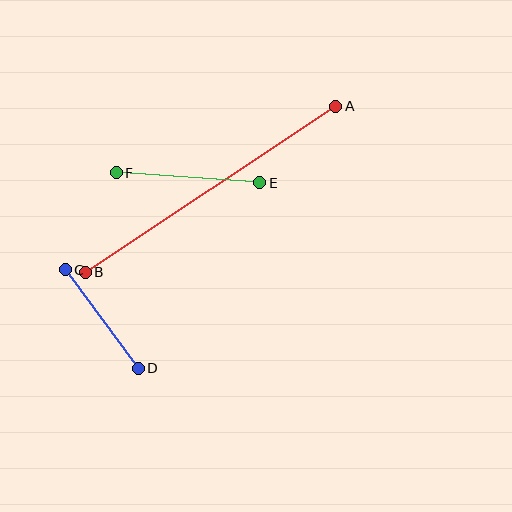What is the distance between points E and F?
The distance is approximately 144 pixels.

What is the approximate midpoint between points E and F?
The midpoint is at approximately (188, 178) pixels.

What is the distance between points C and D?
The distance is approximately 122 pixels.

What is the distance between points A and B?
The distance is approximately 301 pixels.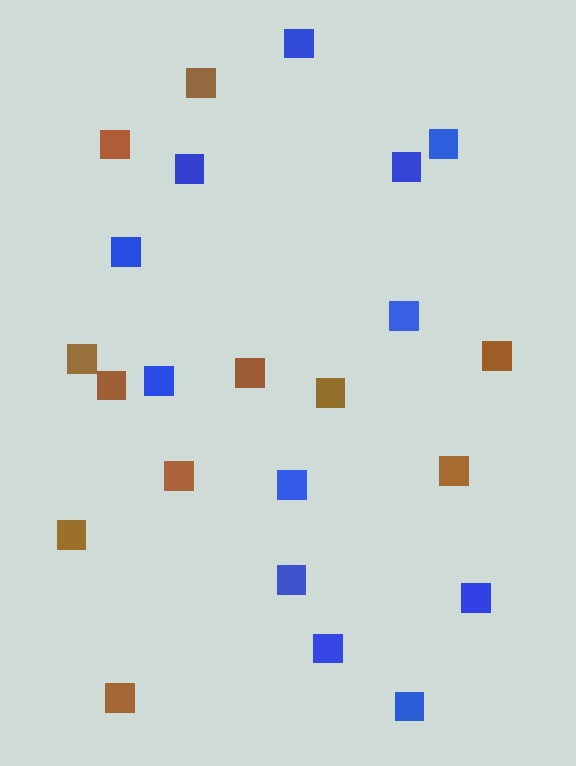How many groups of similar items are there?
There are 2 groups: one group of blue squares (12) and one group of brown squares (11).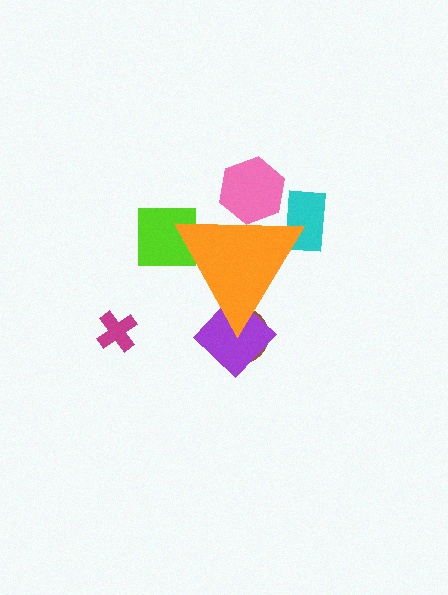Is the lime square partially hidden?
Yes, the lime square is partially hidden behind the orange triangle.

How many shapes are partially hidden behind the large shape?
5 shapes are partially hidden.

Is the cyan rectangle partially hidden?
Yes, the cyan rectangle is partially hidden behind the orange triangle.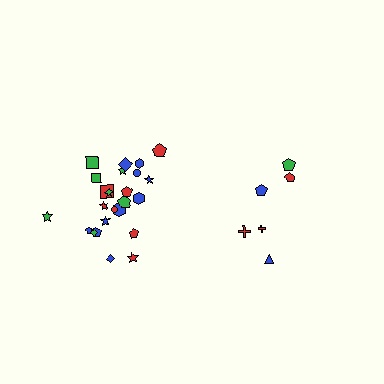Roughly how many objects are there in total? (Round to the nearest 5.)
Roughly 30 objects in total.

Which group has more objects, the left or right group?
The left group.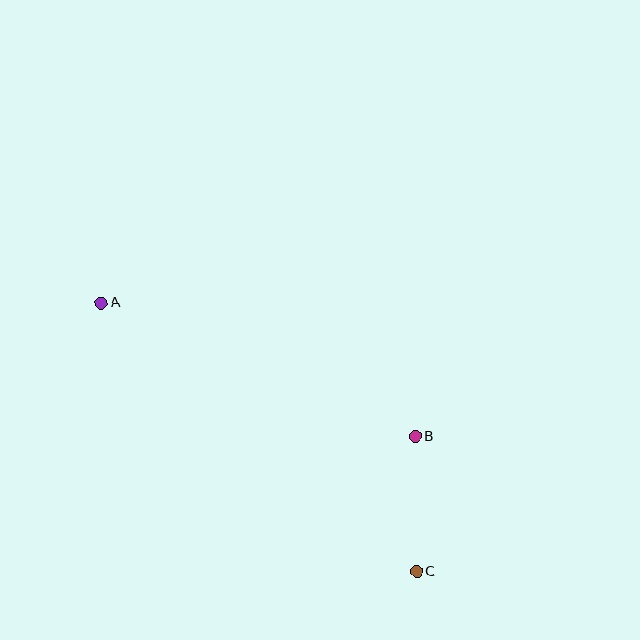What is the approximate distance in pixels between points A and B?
The distance between A and B is approximately 341 pixels.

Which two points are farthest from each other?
Points A and C are farthest from each other.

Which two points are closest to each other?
Points B and C are closest to each other.